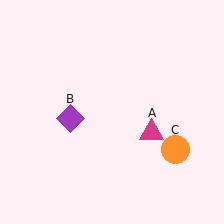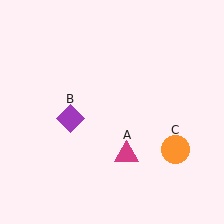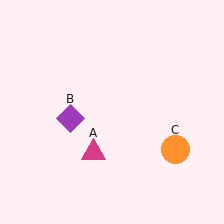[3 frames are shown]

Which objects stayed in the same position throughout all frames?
Purple diamond (object B) and orange circle (object C) remained stationary.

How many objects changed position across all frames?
1 object changed position: magenta triangle (object A).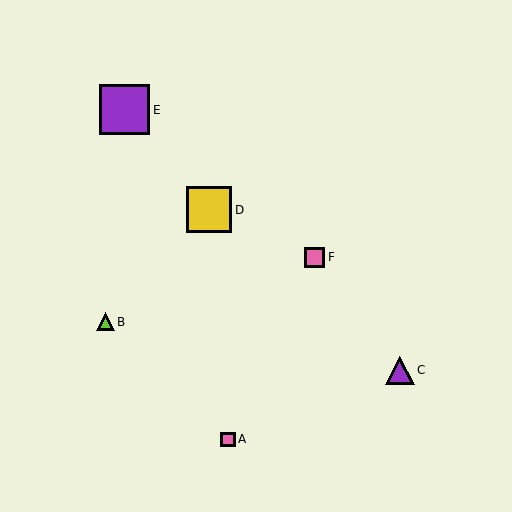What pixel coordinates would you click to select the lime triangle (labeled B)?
Click at (105, 322) to select the lime triangle B.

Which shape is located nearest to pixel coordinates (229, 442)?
The pink square (labeled A) at (228, 439) is nearest to that location.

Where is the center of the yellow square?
The center of the yellow square is at (209, 210).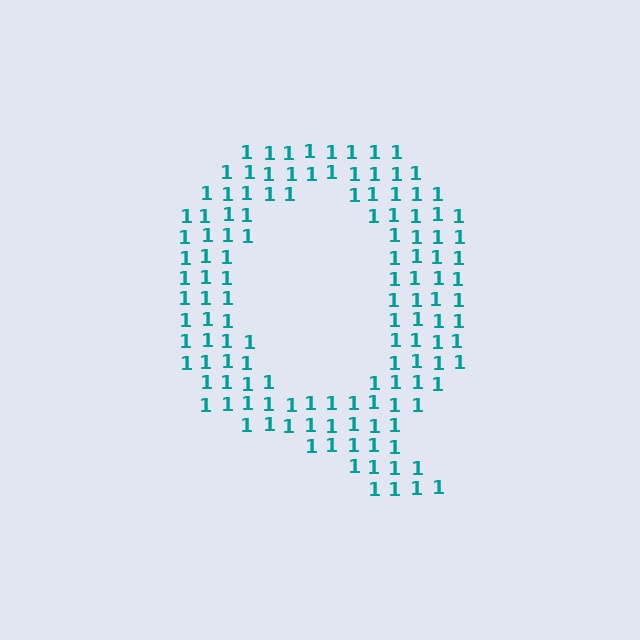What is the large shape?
The large shape is the letter Q.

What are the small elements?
The small elements are digit 1's.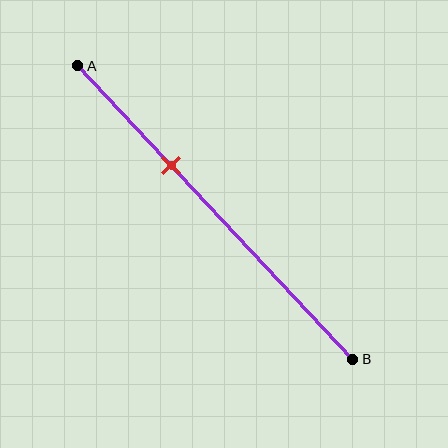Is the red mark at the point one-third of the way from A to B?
Yes, the mark is approximately at the one-third point.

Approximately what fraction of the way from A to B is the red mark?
The red mark is approximately 35% of the way from A to B.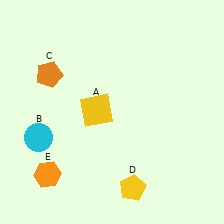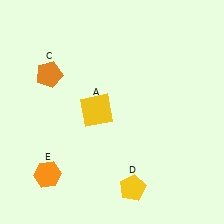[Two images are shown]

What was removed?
The cyan circle (B) was removed in Image 2.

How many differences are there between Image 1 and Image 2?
There is 1 difference between the two images.